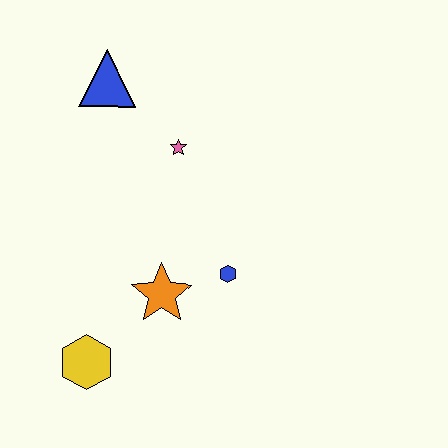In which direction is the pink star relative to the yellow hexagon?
The pink star is above the yellow hexagon.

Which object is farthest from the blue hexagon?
The blue triangle is farthest from the blue hexagon.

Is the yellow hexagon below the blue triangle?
Yes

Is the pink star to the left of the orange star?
No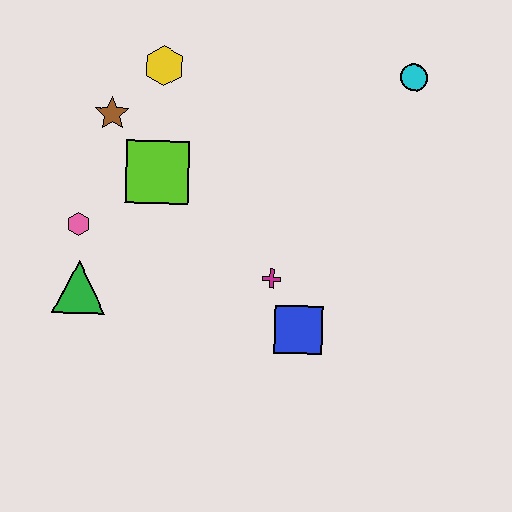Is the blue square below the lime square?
Yes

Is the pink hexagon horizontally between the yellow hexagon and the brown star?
No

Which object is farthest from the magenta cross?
The cyan circle is farthest from the magenta cross.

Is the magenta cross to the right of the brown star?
Yes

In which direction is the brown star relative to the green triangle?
The brown star is above the green triangle.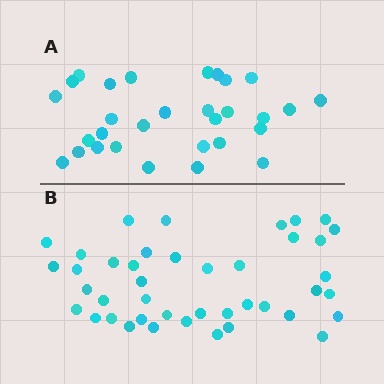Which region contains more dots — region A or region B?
Region B (the bottom region) has more dots.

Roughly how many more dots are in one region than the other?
Region B has roughly 12 or so more dots than region A.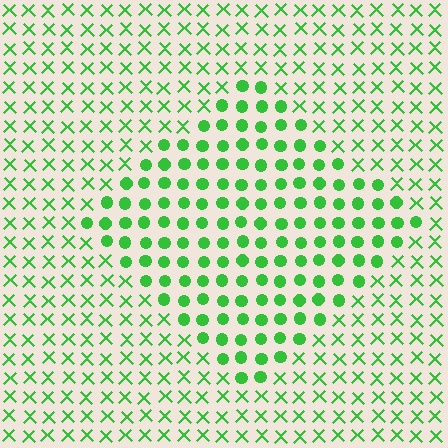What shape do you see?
I see a diamond.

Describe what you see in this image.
The image is filled with small green elements arranged in a uniform grid. A diamond-shaped region contains circles, while the surrounding area contains X marks. The boundary is defined purely by the change in element shape.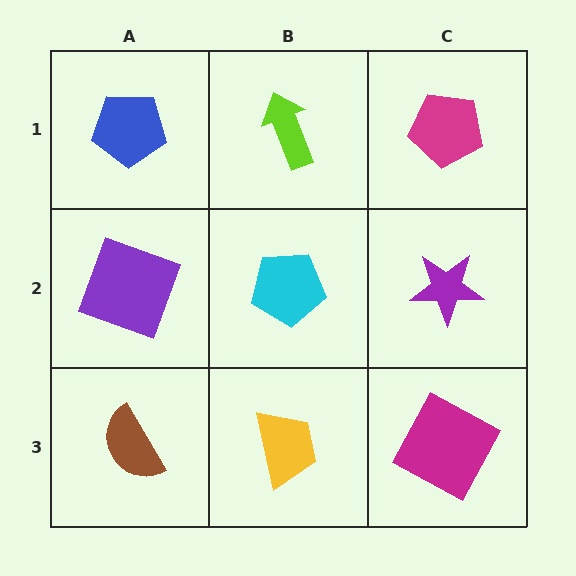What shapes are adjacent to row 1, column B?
A cyan pentagon (row 2, column B), a blue pentagon (row 1, column A), a magenta pentagon (row 1, column C).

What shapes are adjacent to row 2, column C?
A magenta pentagon (row 1, column C), a magenta square (row 3, column C), a cyan pentagon (row 2, column B).